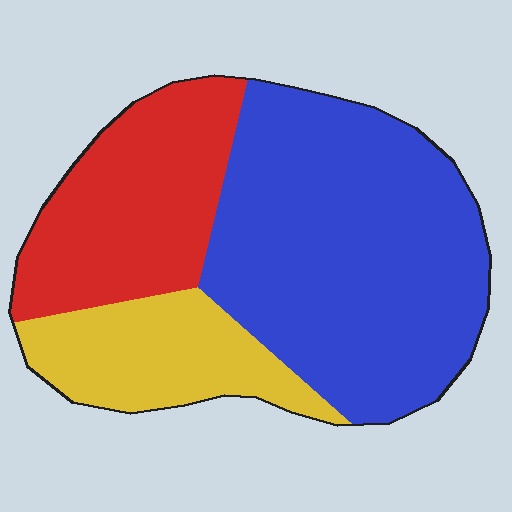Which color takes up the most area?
Blue, at roughly 55%.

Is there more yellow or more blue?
Blue.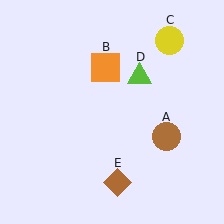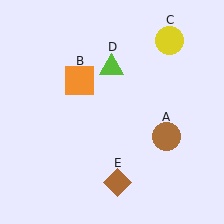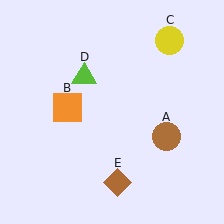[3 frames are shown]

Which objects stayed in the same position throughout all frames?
Brown circle (object A) and yellow circle (object C) and brown diamond (object E) remained stationary.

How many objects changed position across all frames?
2 objects changed position: orange square (object B), lime triangle (object D).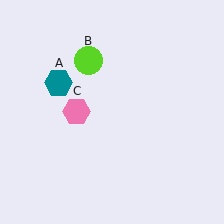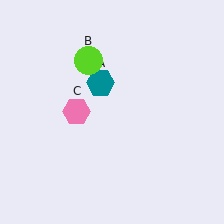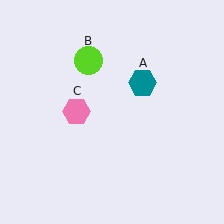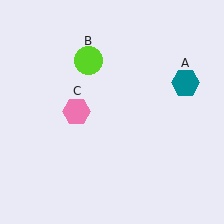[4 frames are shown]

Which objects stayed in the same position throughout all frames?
Lime circle (object B) and pink hexagon (object C) remained stationary.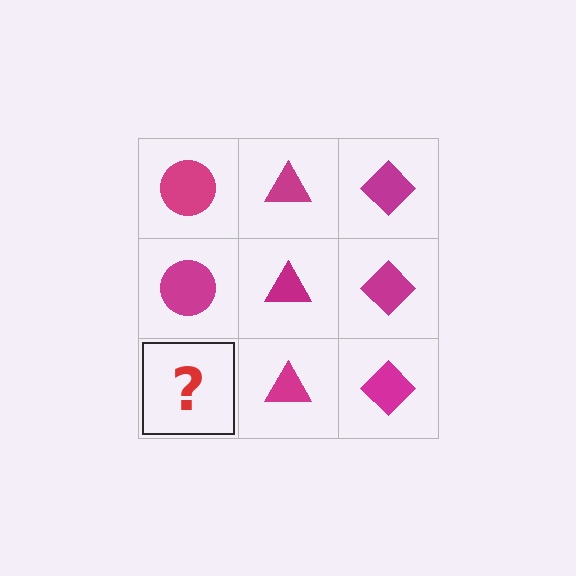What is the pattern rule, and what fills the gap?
The rule is that each column has a consistent shape. The gap should be filled with a magenta circle.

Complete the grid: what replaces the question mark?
The question mark should be replaced with a magenta circle.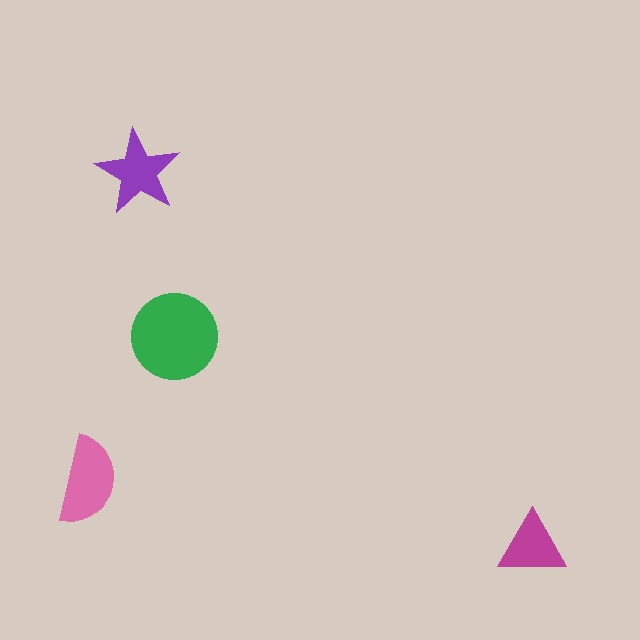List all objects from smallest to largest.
The magenta triangle, the purple star, the pink semicircle, the green circle.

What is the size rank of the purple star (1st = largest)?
3rd.